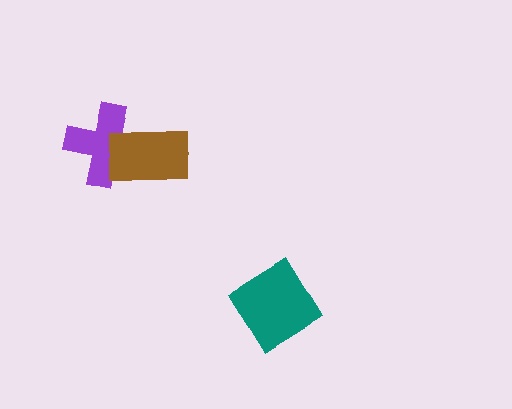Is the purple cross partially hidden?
Yes, it is partially covered by another shape.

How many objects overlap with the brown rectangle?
1 object overlaps with the brown rectangle.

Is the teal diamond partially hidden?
No, no other shape covers it.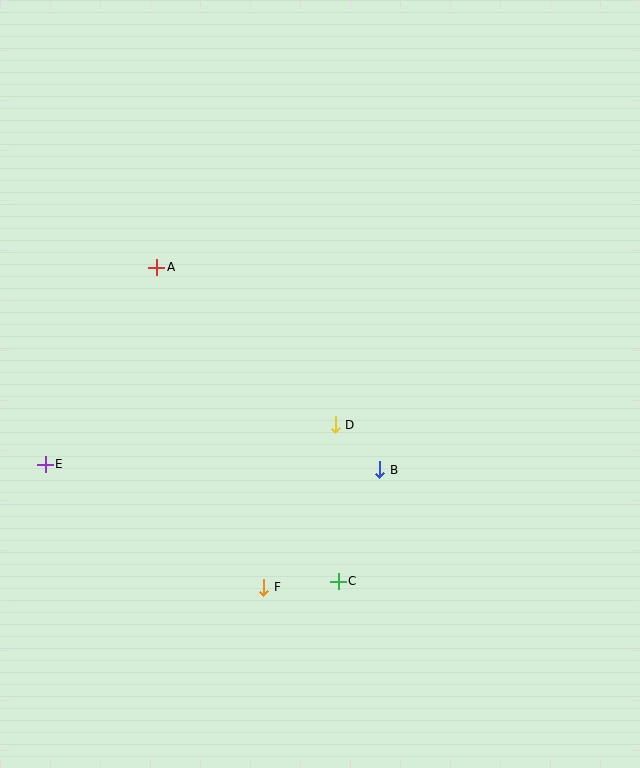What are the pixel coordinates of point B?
Point B is at (380, 470).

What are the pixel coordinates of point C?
Point C is at (338, 581).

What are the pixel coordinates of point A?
Point A is at (157, 267).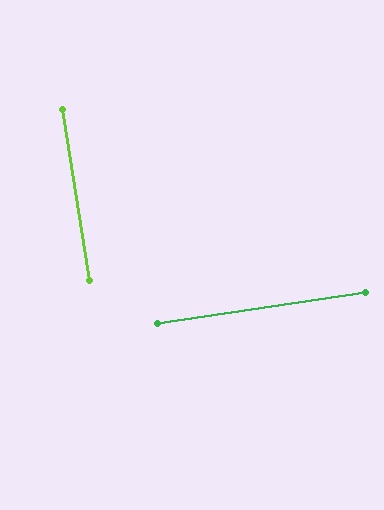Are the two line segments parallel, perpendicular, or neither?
Perpendicular — they meet at approximately 89°.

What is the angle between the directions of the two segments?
Approximately 89 degrees.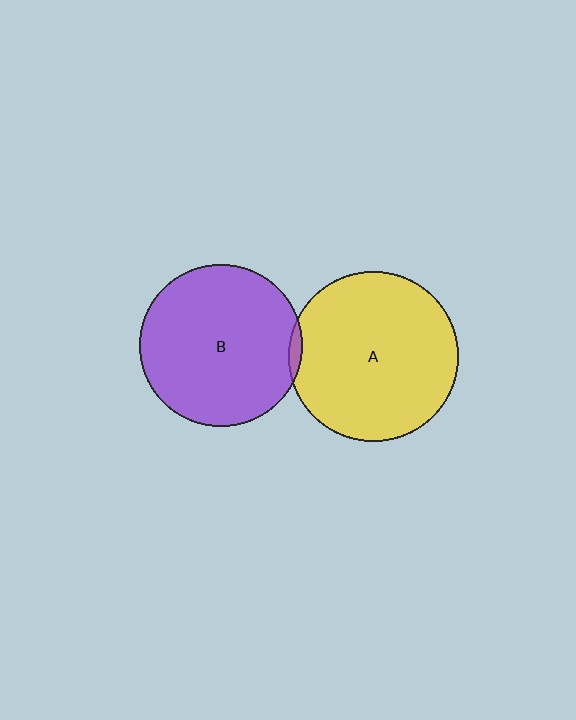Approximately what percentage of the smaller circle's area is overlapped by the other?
Approximately 5%.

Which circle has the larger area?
Circle A (yellow).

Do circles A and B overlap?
Yes.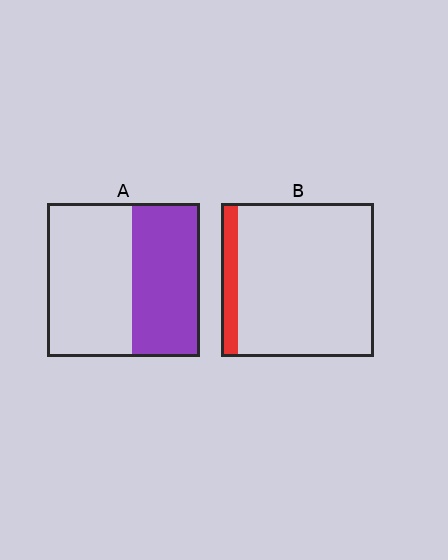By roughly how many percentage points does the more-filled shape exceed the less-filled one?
By roughly 35 percentage points (A over B).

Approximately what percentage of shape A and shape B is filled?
A is approximately 45% and B is approximately 10%.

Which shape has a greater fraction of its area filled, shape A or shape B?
Shape A.